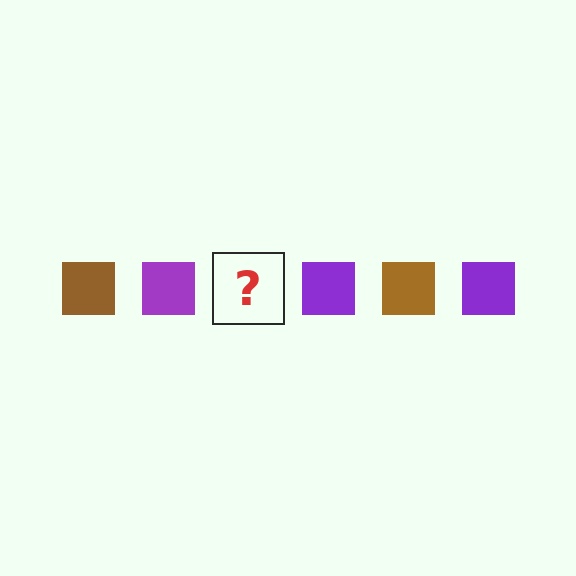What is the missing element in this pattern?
The missing element is a brown square.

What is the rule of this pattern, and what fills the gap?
The rule is that the pattern cycles through brown, purple squares. The gap should be filled with a brown square.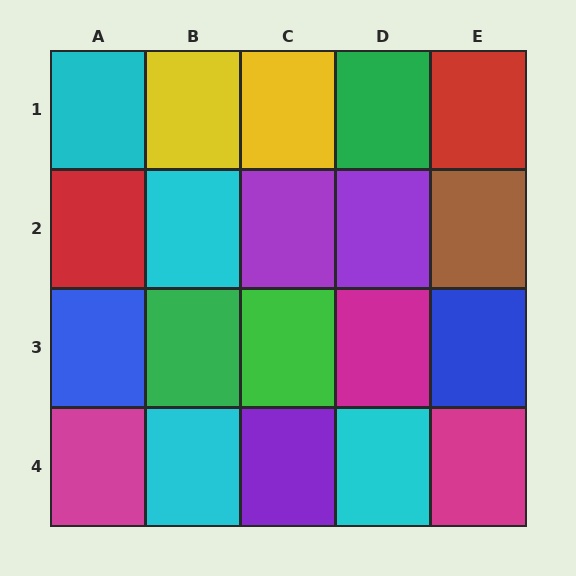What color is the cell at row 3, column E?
Blue.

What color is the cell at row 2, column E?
Brown.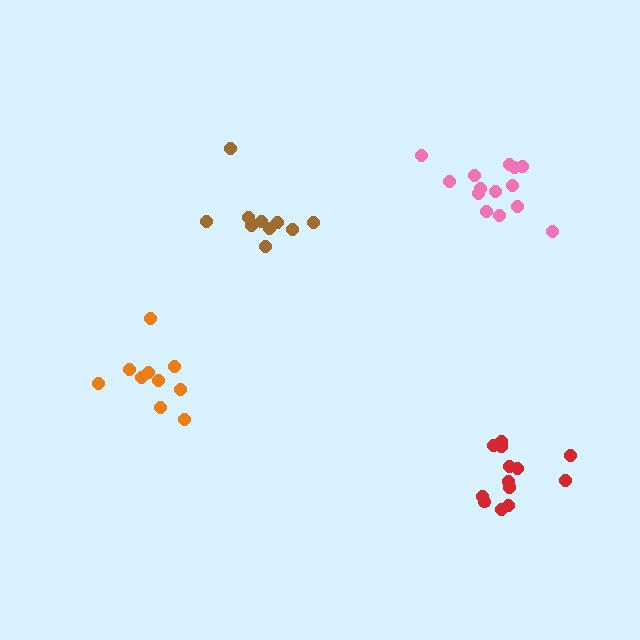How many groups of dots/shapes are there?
There are 4 groups.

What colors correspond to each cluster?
The clusters are colored: brown, red, pink, orange.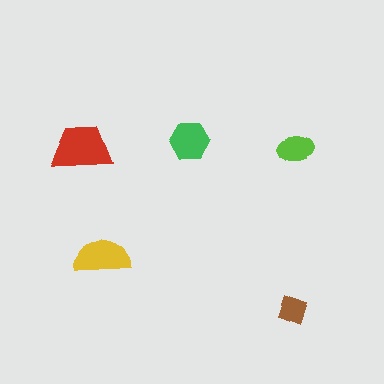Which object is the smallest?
The brown diamond.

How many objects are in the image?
There are 5 objects in the image.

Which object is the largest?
The red trapezoid.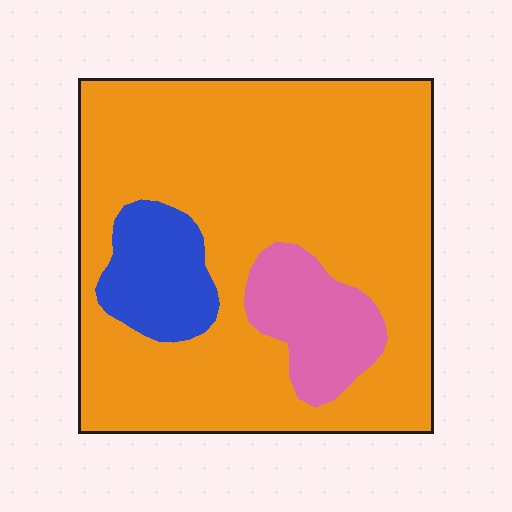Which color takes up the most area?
Orange, at roughly 80%.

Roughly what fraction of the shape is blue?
Blue covers around 10% of the shape.